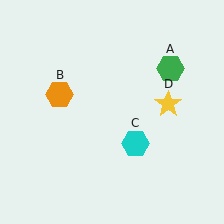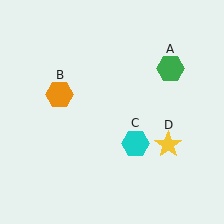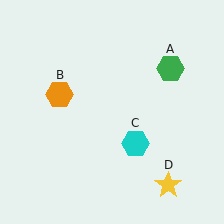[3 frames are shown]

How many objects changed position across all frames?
1 object changed position: yellow star (object D).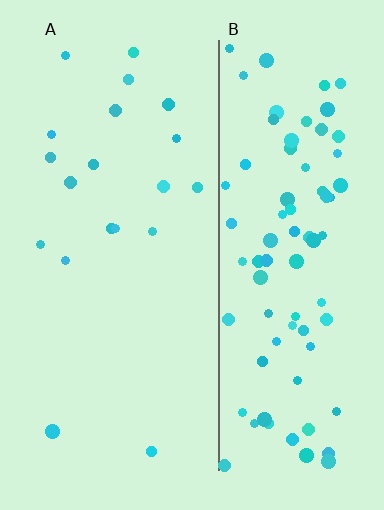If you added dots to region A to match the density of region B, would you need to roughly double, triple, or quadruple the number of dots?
Approximately quadruple.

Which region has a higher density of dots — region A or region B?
B (the right).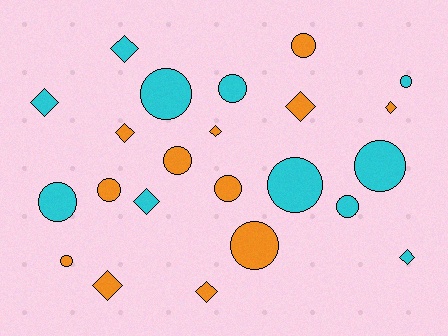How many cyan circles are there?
There are 7 cyan circles.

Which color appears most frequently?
Orange, with 12 objects.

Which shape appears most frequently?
Circle, with 13 objects.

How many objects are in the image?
There are 23 objects.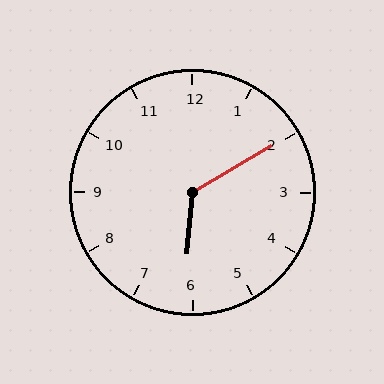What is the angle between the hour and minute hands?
Approximately 125 degrees.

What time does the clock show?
6:10.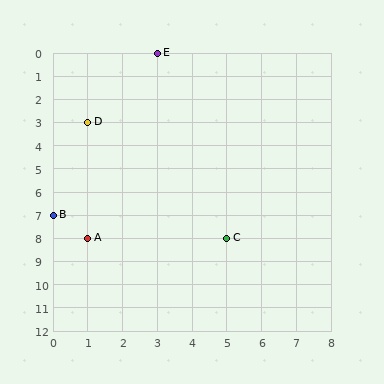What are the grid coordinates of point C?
Point C is at grid coordinates (5, 8).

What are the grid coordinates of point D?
Point D is at grid coordinates (1, 3).